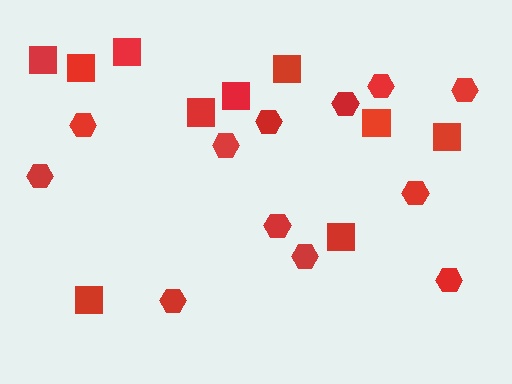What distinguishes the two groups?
There are 2 groups: one group of squares (10) and one group of hexagons (12).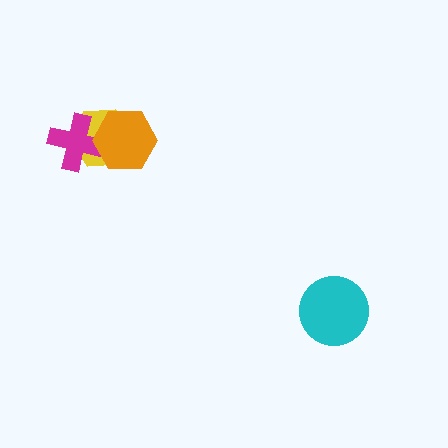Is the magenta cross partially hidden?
Yes, it is partially covered by another shape.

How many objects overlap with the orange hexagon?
2 objects overlap with the orange hexagon.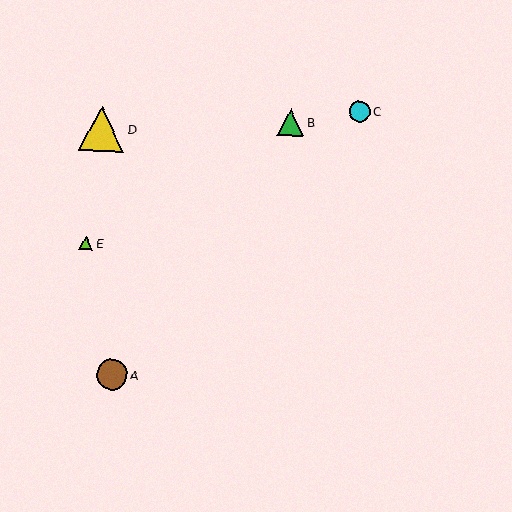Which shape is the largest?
The yellow triangle (labeled D) is the largest.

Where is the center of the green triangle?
The center of the green triangle is at (291, 122).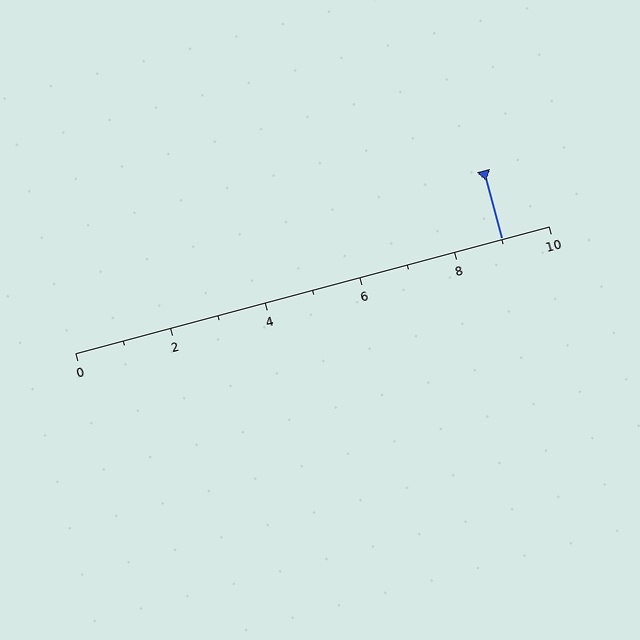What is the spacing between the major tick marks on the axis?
The major ticks are spaced 2 apart.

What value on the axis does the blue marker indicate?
The marker indicates approximately 9.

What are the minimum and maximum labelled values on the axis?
The axis runs from 0 to 10.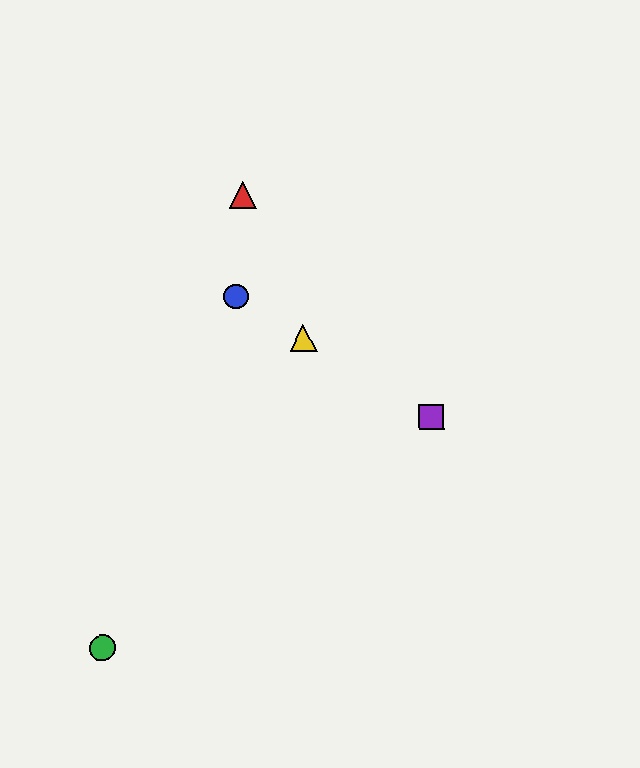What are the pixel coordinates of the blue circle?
The blue circle is at (236, 297).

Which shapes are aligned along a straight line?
The blue circle, the yellow triangle, the purple square are aligned along a straight line.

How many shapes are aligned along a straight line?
3 shapes (the blue circle, the yellow triangle, the purple square) are aligned along a straight line.